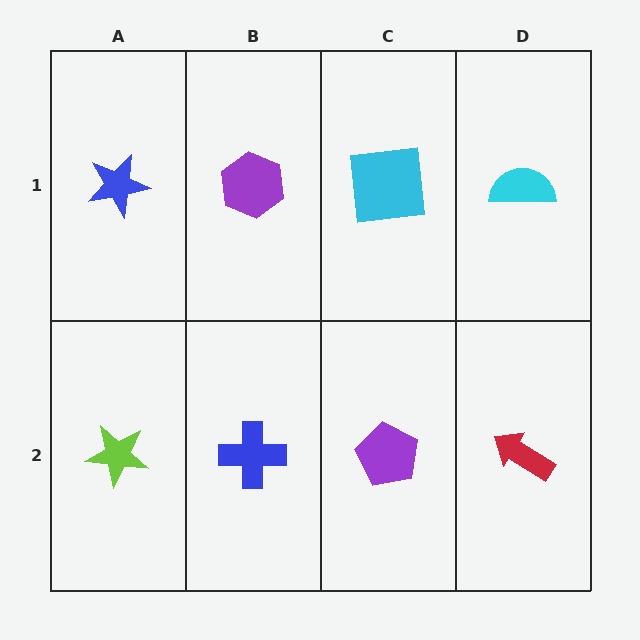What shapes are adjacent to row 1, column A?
A lime star (row 2, column A), a purple hexagon (row 1, column B).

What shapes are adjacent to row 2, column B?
A purple hexagon (row 1, column B), a lime star (row 2, column A), a purple pentagon (row 2, column C).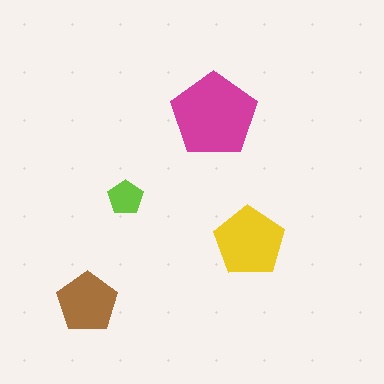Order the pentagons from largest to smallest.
the magenta one, the yellow one, the brown one, the lime one.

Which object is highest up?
The magenta pentagon is topmost.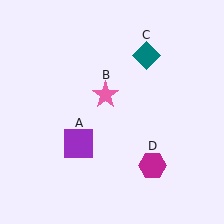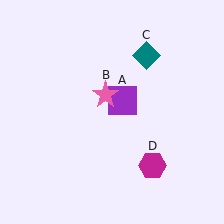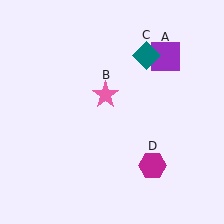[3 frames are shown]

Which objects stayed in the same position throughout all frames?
Pink star (object B) and teal diamond (object C) and magenta hexagon (object D) remained stationary.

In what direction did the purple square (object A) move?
The purple square (object A) moved up and to the right.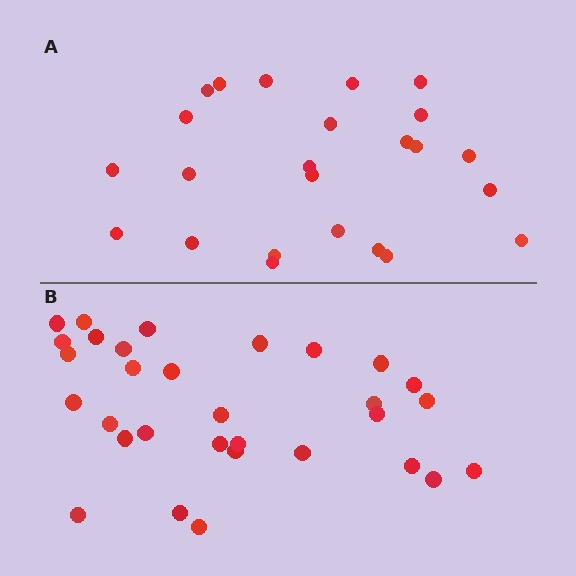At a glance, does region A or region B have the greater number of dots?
Region B (the bottom region) has more dots.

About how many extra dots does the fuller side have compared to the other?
Region B has roughly 8 or so more dots than region A.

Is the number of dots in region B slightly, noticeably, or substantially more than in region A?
Region B has noticeably more, but not dramatically so. The ratio is roughly 1.3 to 1.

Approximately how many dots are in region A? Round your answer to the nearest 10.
About 20 dots. (The exact count is 24, which rounds to 20.)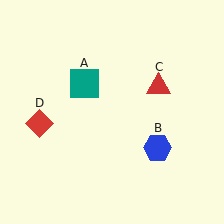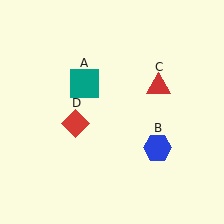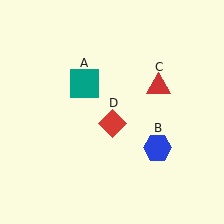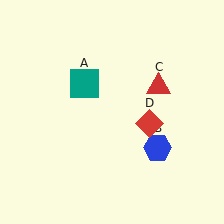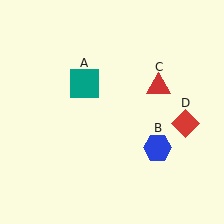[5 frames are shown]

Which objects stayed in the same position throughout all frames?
Teal square (object A) and blue hexagon (object B) and red triangle (object C) remained stationary.